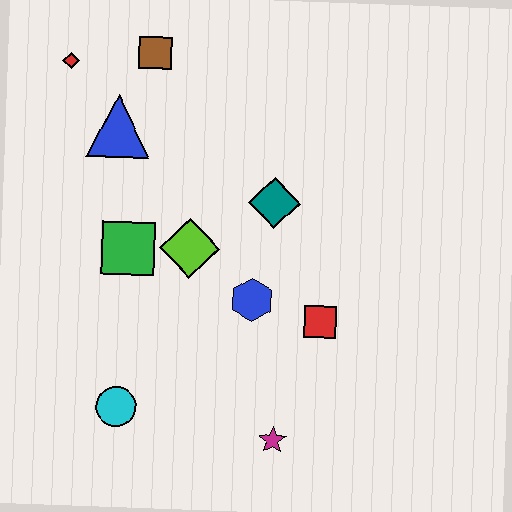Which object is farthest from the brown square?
The magenta star is farthest from the brown square.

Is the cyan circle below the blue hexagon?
Yes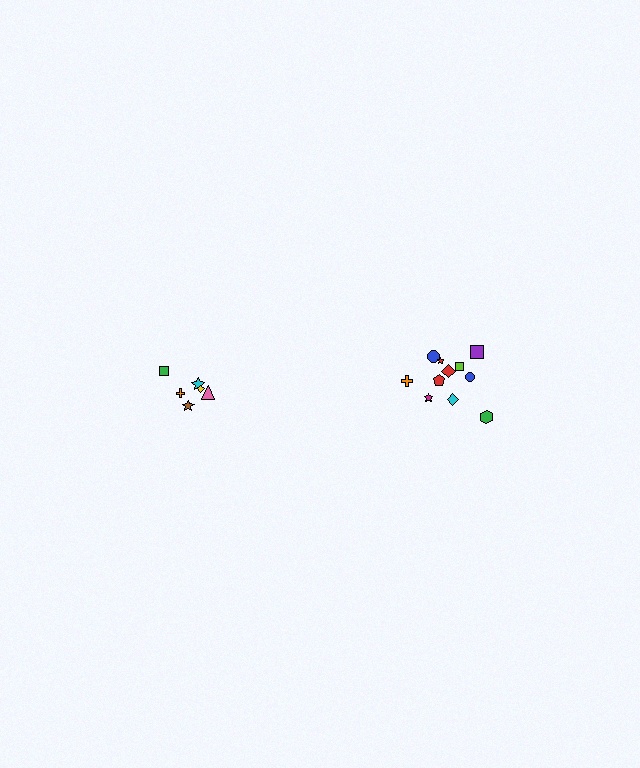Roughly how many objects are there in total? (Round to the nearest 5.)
Roughly 20 objects in total.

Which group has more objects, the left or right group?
The right group.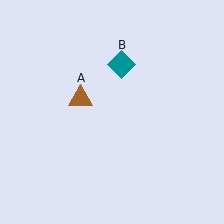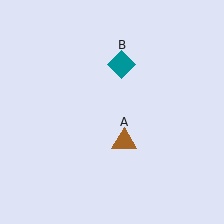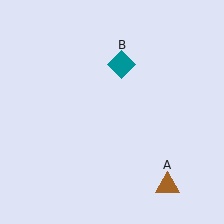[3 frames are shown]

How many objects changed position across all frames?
1 object changed position: brown triangle (object A).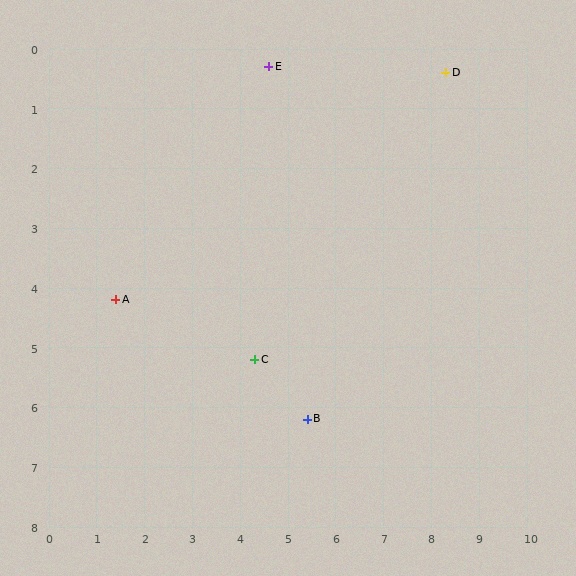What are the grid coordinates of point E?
Point E is at approximately (4.6, 0.3).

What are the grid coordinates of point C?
Point C is at approximately (4.3, 5.2).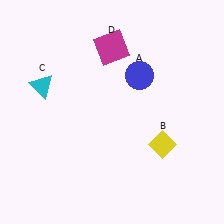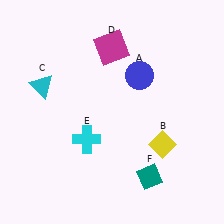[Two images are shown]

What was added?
A cyan cross (E), a teal diamond (F) were added in Image 2.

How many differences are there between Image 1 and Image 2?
There are 2 differences between the two images.